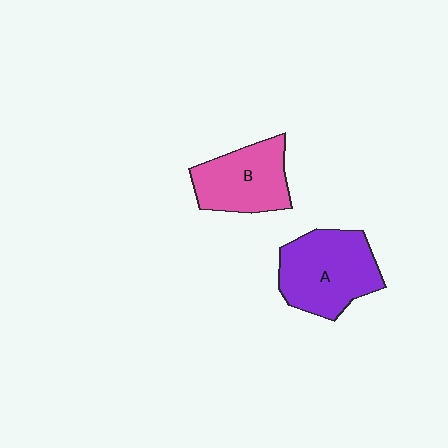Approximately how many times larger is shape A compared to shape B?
Approximately 1.2 times.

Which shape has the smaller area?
Shape B (pink).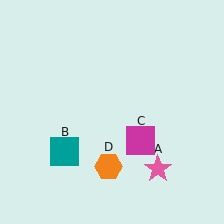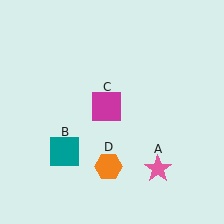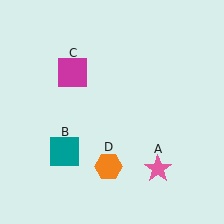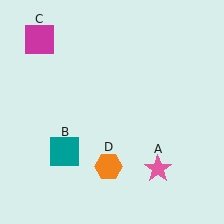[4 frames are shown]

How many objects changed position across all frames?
1 object changed position: magenta square (object C).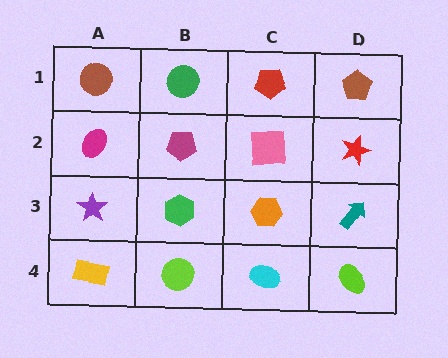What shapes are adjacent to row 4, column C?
An orange hexagon (row 3, column C), a lime circle (row 4, column B), a lime ellipse (row 4, column D).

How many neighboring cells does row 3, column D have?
3.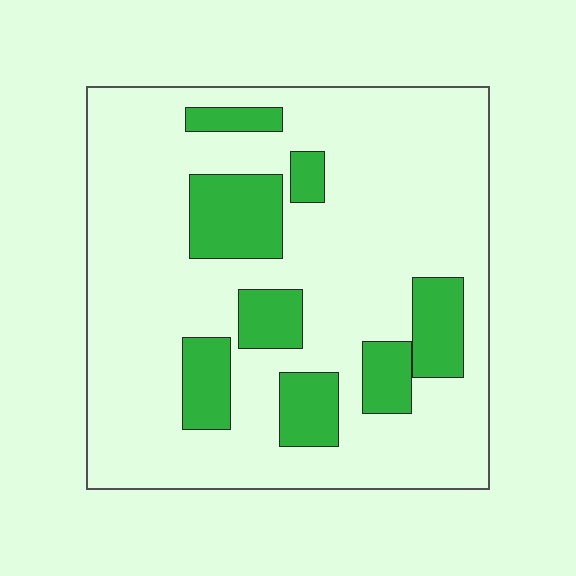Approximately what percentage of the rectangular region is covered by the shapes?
Approximately 20%.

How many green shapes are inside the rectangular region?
8.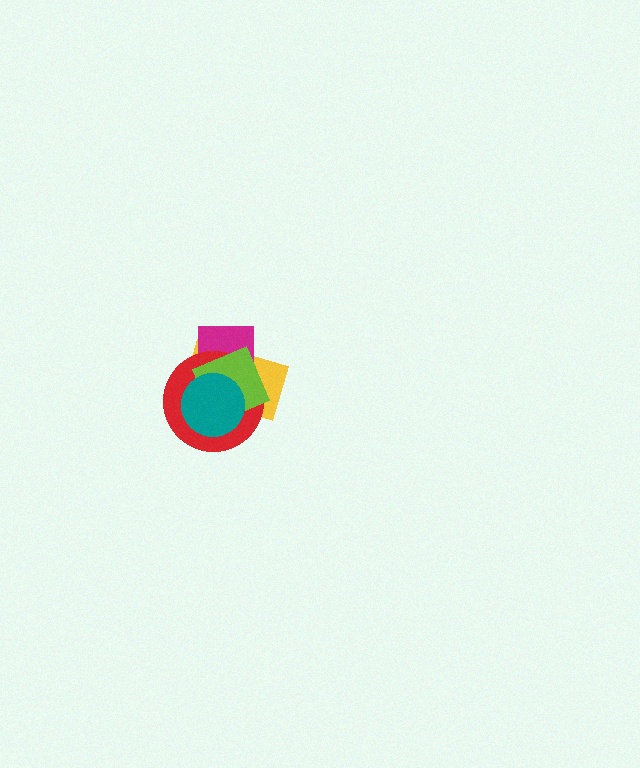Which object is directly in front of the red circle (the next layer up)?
The lime square is directly in front of the red circle.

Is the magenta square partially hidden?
Yes, it is partially covered by another shape.